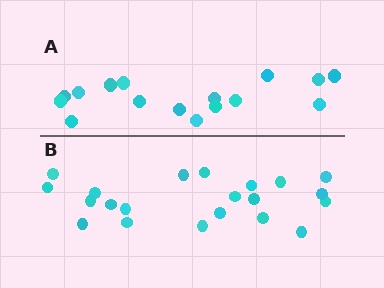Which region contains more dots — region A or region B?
Region B (the bottom region) has more dots.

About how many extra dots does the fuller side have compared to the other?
Region B has about 5 more dots than region A.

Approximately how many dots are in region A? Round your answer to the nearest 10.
About 20 dots. (The exact count is 16, which rounds to 20.)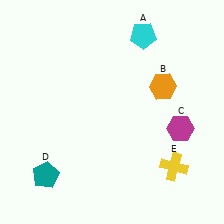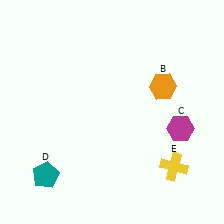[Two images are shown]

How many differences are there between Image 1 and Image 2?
There is 1 difference between the two images.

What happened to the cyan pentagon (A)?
The cyan pentagon (A) was removed in Image 2. It was in the top-right area of Image 1.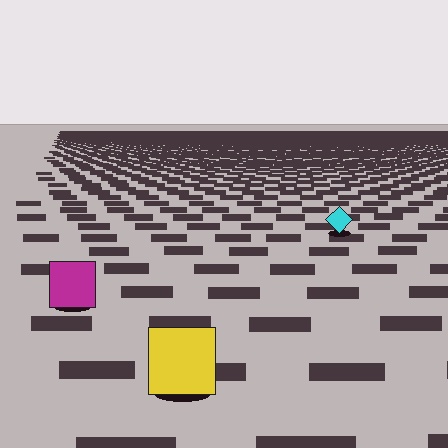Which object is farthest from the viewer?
The cyan diamond is farthest from the viewer. It appears smaller and the ground texture around it is denser.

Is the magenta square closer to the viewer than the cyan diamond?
Yes. The magenta square is closer — you can tell from the texture gradient: the ground texture is coarser near it.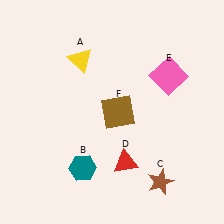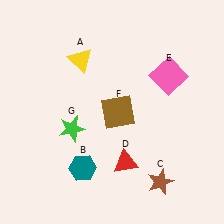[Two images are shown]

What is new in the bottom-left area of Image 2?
A green star (G) was added in the bottom-left area of Image 2.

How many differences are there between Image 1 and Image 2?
There is 1 difference between the two images.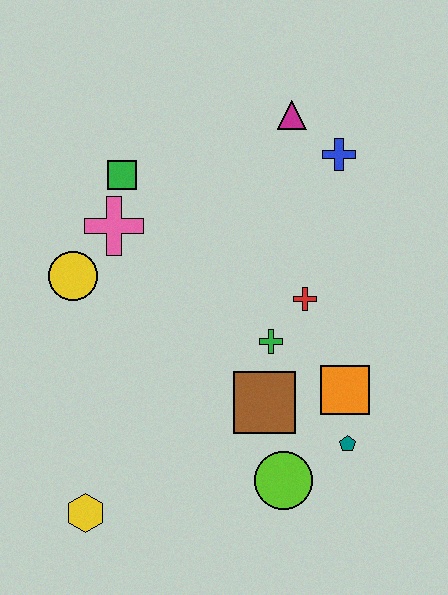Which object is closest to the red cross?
The green cross is closest to the red cross.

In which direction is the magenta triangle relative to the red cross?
The magenta triangle is above the red cross.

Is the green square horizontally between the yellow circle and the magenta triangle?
Yes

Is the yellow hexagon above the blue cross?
No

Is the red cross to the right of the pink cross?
Yes